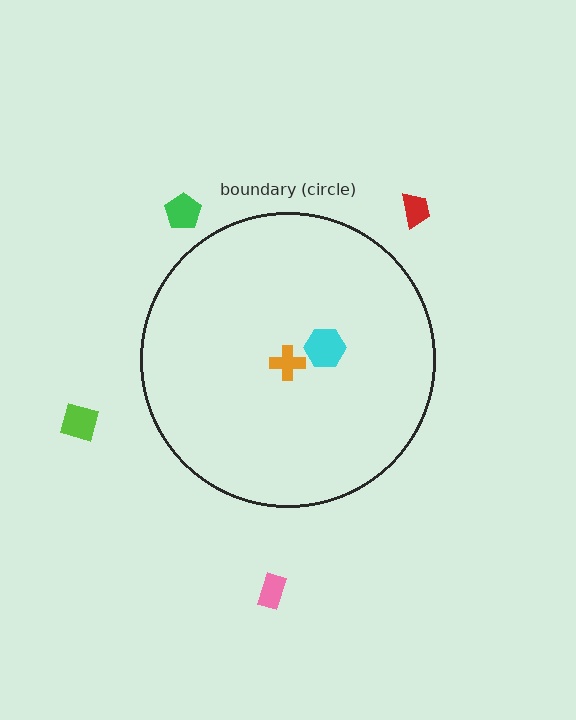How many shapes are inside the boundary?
2 inside, 4 outside.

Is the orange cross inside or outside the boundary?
Inside.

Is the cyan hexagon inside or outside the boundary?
Inside.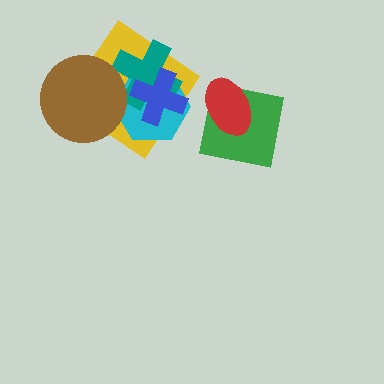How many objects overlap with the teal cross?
4 objects overlap with the teal cross.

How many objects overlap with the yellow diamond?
4 objects overlap with the yellow diamond.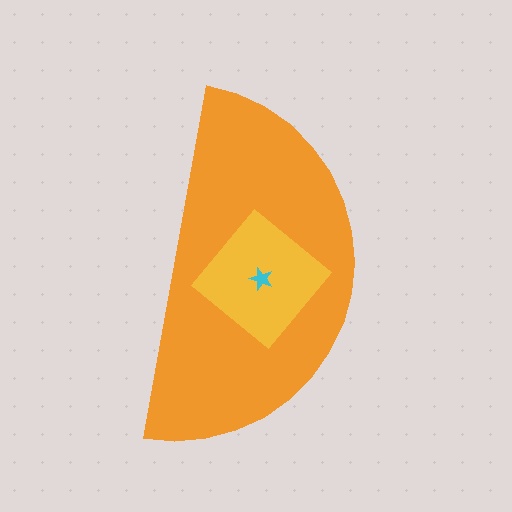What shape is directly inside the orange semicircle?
The yellow diamond.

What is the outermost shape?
The orange semicircle.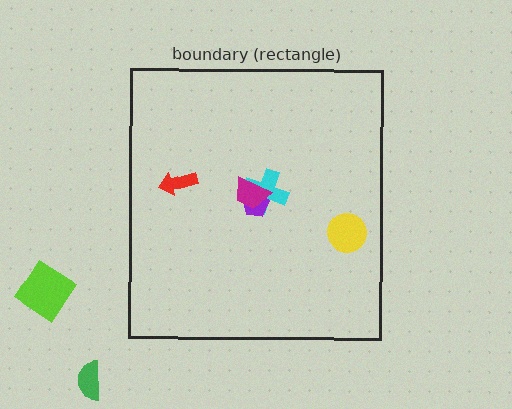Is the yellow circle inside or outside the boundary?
Inside.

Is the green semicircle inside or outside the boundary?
Outside.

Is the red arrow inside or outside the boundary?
Inside.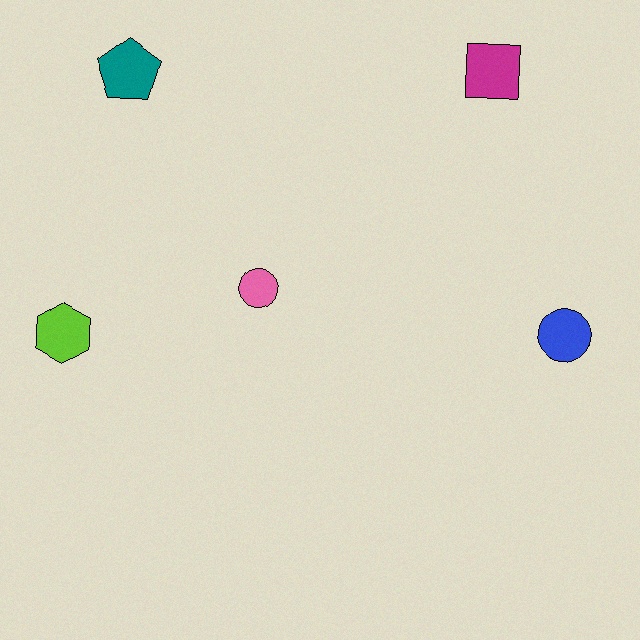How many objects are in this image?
There are 5 objects.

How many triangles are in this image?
There are no triangles.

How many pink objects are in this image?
There is 1 pink object.